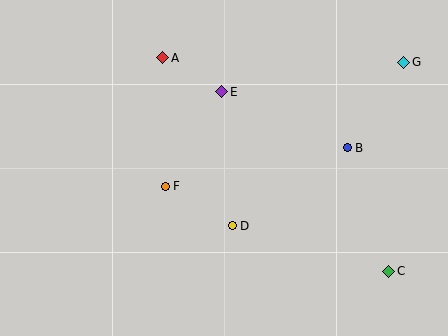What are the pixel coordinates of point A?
Point A is at (163, 58).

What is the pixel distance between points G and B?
The distance between G and B is 103 pixels.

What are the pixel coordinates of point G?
Point G is at (404, 62).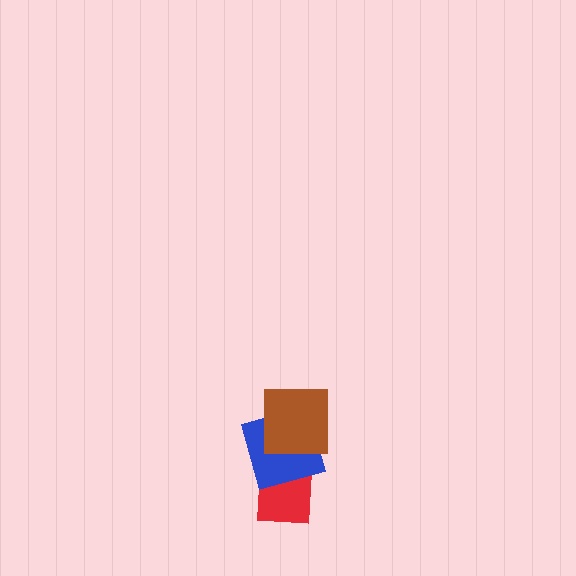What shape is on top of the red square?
The blue square is on top of the red square.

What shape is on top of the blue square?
The brown square is on top of the blue square.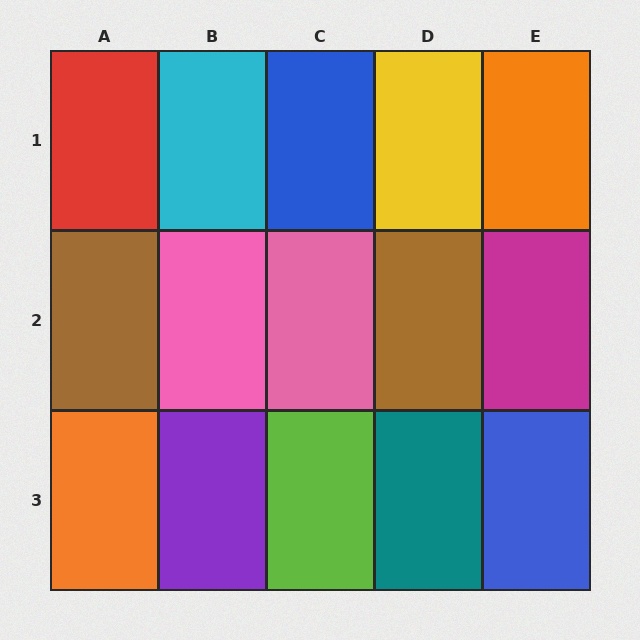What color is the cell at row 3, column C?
Lime.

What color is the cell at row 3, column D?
Teal.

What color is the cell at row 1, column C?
Blue.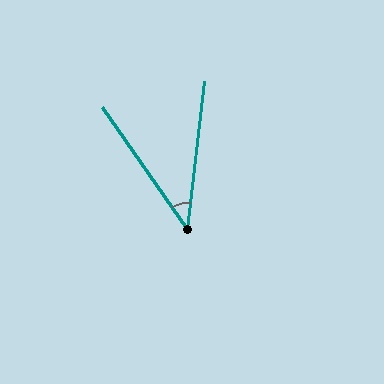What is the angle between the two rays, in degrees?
Approximately 41 degrees.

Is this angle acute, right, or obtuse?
It is acute.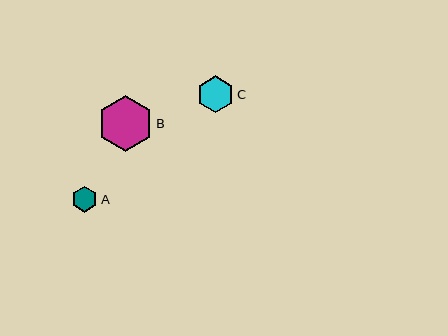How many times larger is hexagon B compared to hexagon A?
Hexagon B is approximately 2.2 times the size of hexagon A.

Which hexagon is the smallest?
Hexagon A is the smallest with a size of approximately 26 pixels.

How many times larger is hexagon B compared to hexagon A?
Hexagon B is approximately 2.2 times the size of hexagon A.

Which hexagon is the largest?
Hexagon B is the largest with a size of approximately 56 pixels.